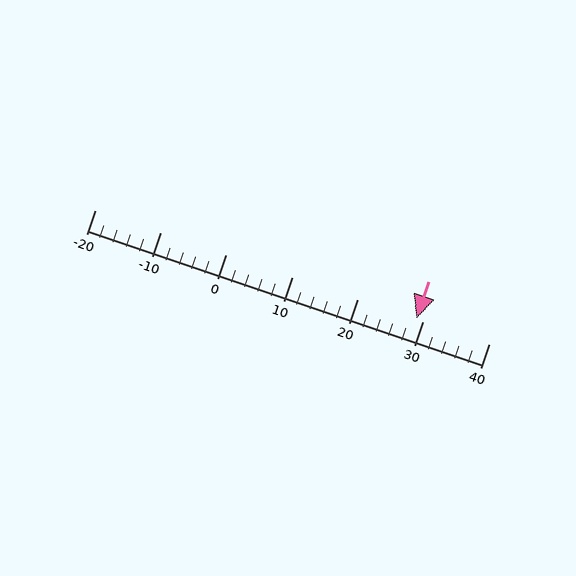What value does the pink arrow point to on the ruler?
The pink arrow points to approximately 29.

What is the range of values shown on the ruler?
The ruler shows values from -20 to 40.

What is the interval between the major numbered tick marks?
The major tick marks are spaced 10 units apart.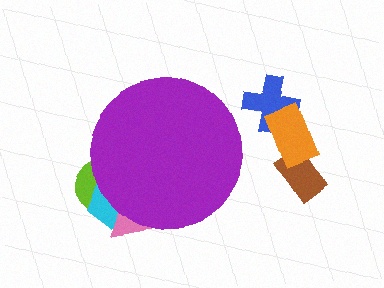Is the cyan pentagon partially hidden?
Yes, the cyan pentagon is partially hidden behind the purple circle.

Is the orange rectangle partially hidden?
No, the orange rectangle is fully visible.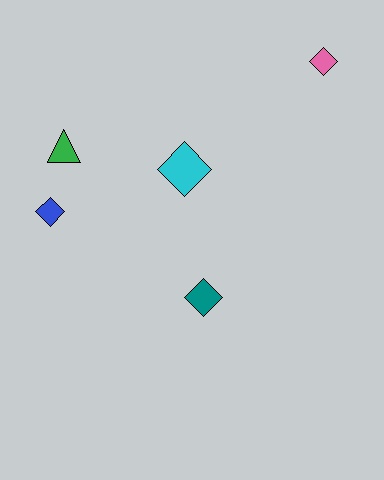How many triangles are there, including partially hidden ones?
There is 1 triangle.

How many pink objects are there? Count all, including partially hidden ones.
There is 1 pink object.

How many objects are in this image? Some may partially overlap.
There are 5 objects.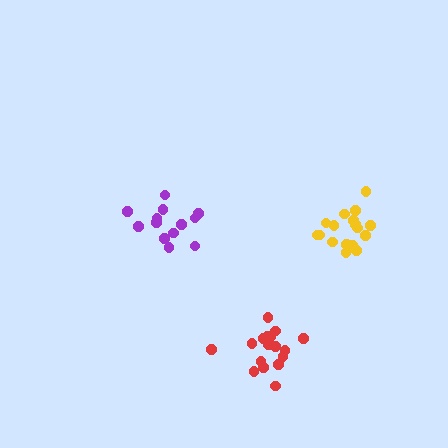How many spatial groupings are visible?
There are 3 spatial groupings.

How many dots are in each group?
Group 1: 13 dots, Group 2: 17 dots, Group 3: 17 dots (47 total).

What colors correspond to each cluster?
The clusters are colored: purple, yellow, red.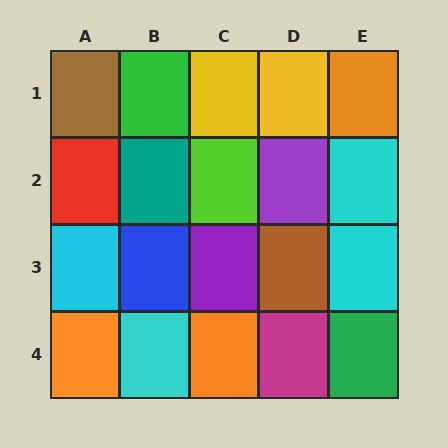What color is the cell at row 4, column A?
Orange.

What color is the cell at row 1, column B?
Green.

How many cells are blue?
1 cell is blue.